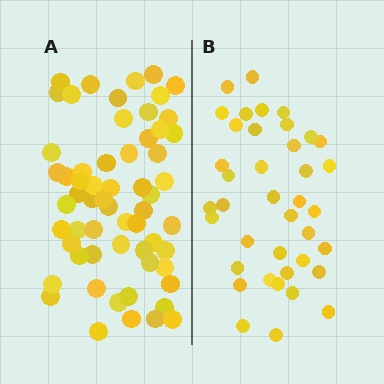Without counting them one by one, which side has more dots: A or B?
Region A (the left region) has more dots.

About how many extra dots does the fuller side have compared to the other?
Region A has approximately 20 more dots than region B.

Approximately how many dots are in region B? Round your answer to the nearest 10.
About 40 dots. (The exact count is 39, which rounds to 40.)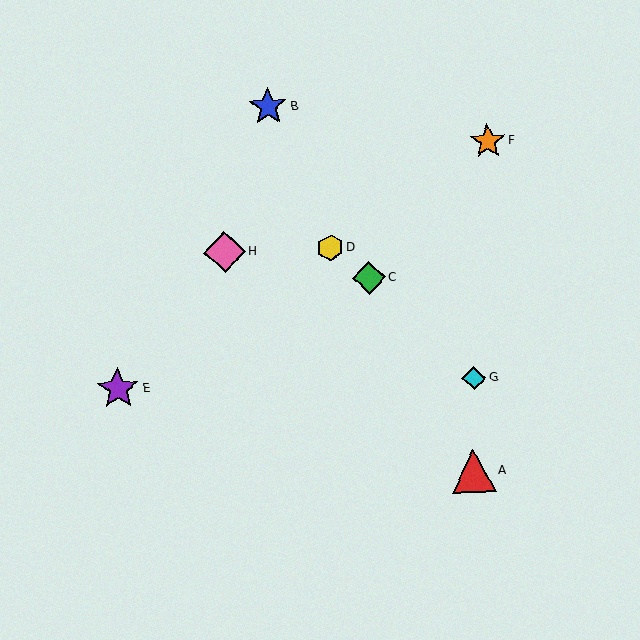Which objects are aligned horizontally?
Objects D, H are aligned horizontally.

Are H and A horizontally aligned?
No, H is at y≈252 and A is at y≈471.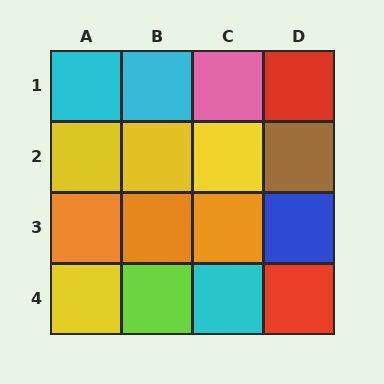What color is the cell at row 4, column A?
Yellow.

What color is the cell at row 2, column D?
Brown.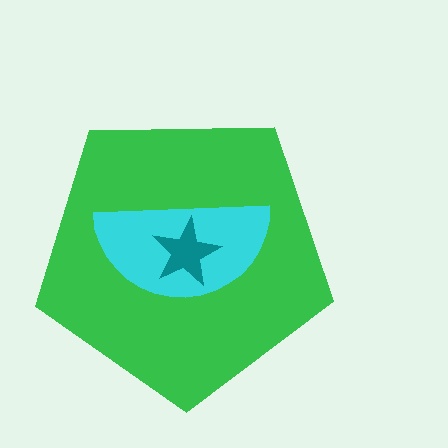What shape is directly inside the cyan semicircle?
The teal star.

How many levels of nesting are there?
3.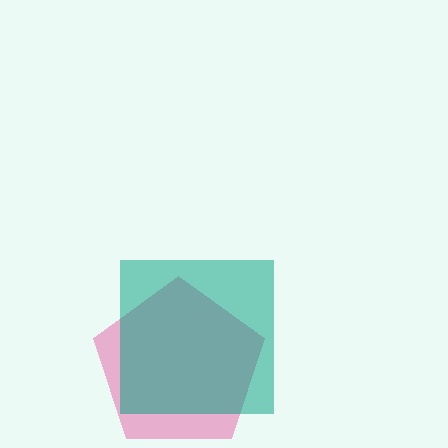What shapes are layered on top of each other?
The layered shapes are: a pink pentagon, a teal square.